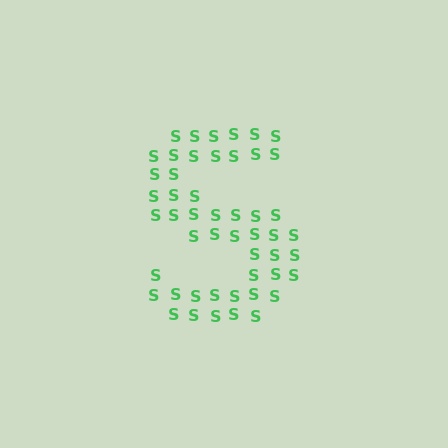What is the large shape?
The large shape is the letter S.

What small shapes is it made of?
It is made of small letter S's.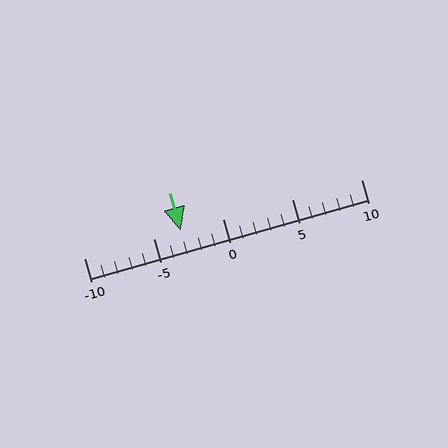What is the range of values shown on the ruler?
The ruler shows values from -10 to 10.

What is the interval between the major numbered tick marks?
The major tick marks are spaced 5 units apart.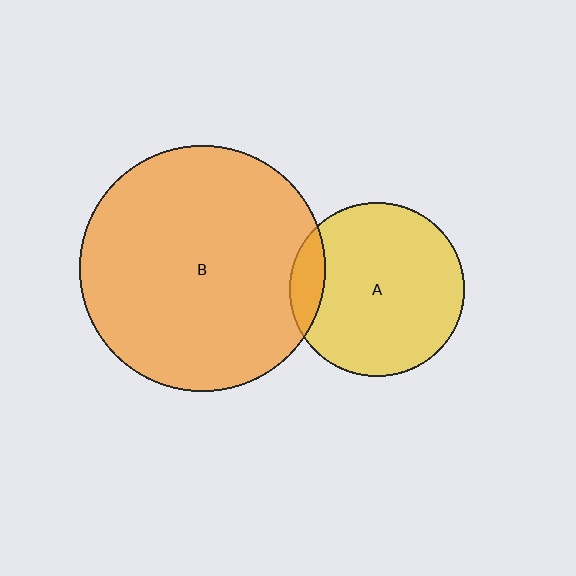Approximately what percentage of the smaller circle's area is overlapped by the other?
Approximately 10%.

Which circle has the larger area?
Circle B (orange).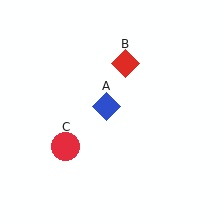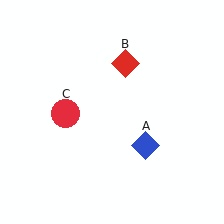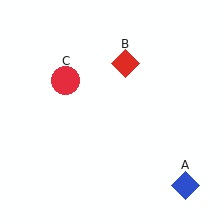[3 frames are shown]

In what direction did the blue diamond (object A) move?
The blue diamond (object A) moved down and to the right.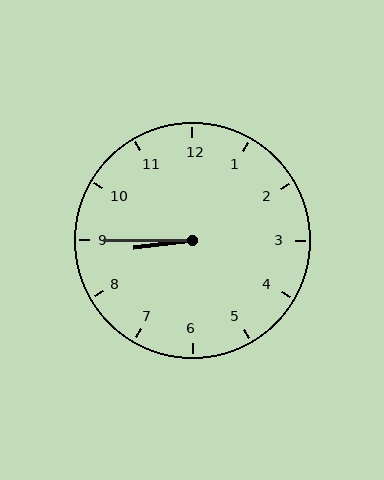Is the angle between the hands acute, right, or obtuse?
It is acute.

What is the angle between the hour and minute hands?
Approximately 8 degrees.